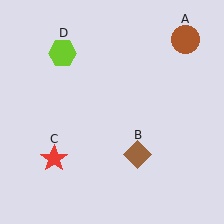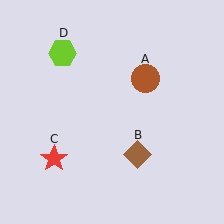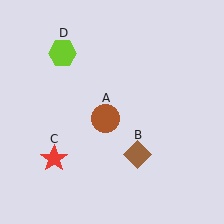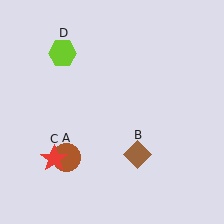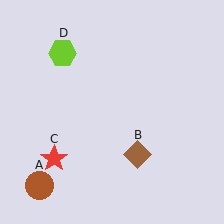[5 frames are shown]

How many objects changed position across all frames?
1 object changed position: brown circle (object A).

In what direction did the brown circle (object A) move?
The brown circle (object A) moved down and to the left.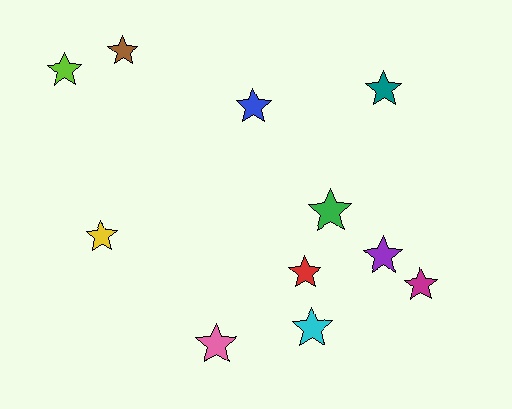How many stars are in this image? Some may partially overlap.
There are 11 stars.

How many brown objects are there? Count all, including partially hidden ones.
There is 1 brown object.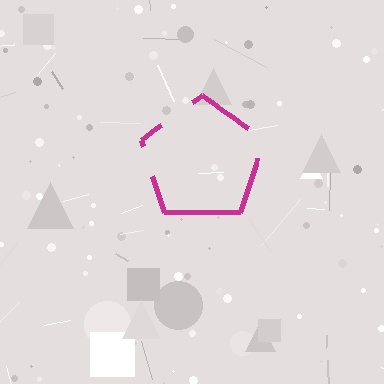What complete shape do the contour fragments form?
The contour fragments form a pentagon.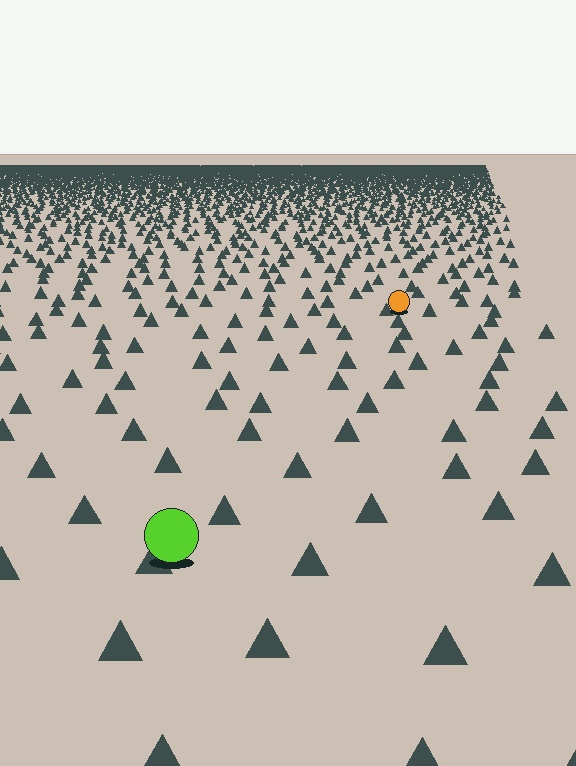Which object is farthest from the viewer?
The orange circle is farthest from the viewer. It appears smaller and the ground texture around it is denser.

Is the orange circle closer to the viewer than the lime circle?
No. The lime circle is closer — you can tell from the texture gradient: the ground texture is coarser near it.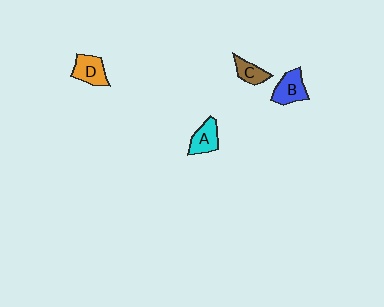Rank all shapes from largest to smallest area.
From largest to smallest: B (blue), D (orange), A (cyan), C (brown).